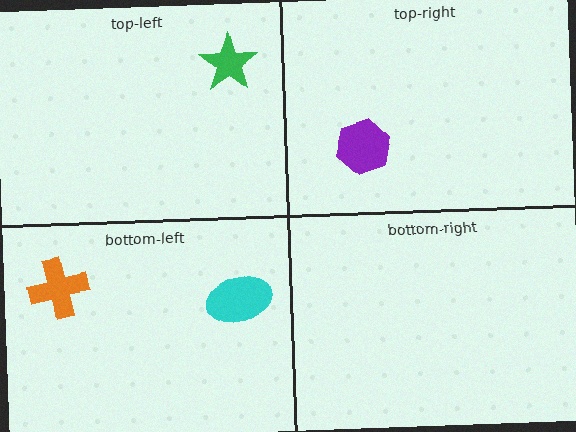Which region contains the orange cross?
The bottom-left region.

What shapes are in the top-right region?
The purple hexagon.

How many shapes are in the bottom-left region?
2.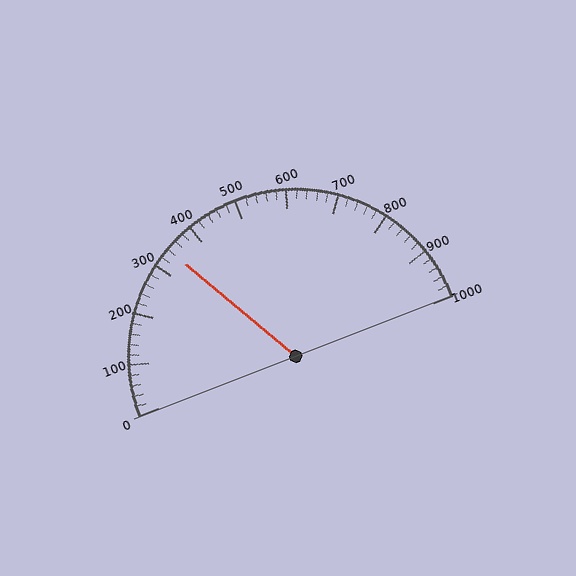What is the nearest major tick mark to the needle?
The nearest major tick mark is 300.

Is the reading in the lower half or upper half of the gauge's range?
The reading is in the lower half of the range (0 to 1000).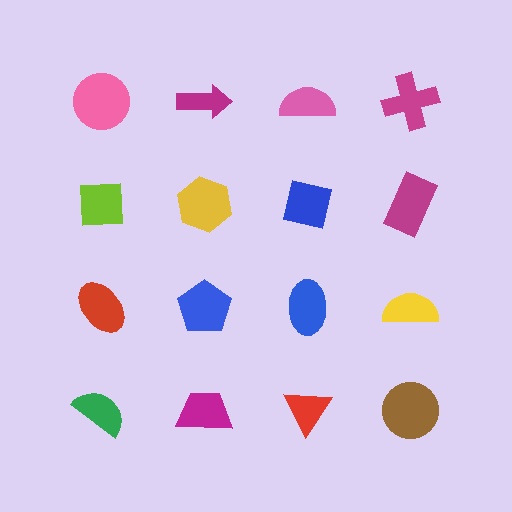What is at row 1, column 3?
A pink semicircle.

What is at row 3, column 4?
A yellow semicircle.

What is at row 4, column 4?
A brown circle.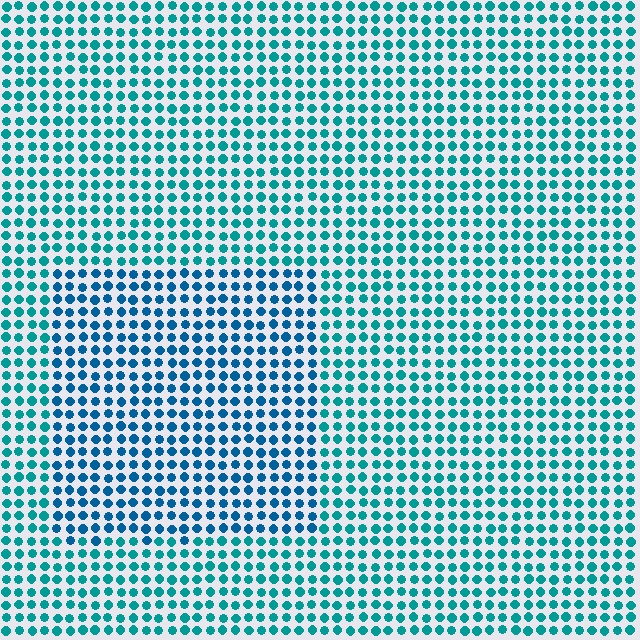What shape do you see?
I see a rectangle.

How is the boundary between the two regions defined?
The boundary is defined purely by a slight shift in hue (about 25 degrees). Spacing, size, and orientation are identical on both sides.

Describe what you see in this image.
The image is filled with small teal elements in a uniform arrangement. A rectangle-shaped region is visible where the elements are tinted to a slightly different hue, forming a subtle color boundary.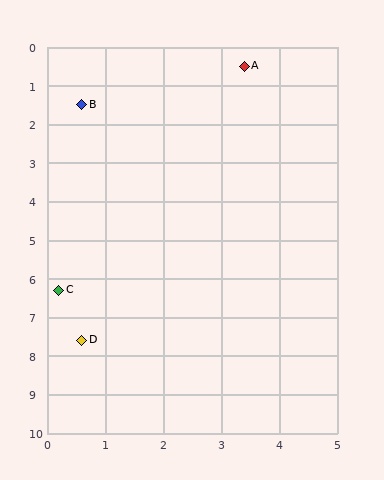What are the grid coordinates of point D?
Point D is at approximately (0.6, 7.6).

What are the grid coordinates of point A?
Point A is at approximately (3.4, 0.5).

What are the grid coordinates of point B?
Point B is at approximately (0.6, 1.5).